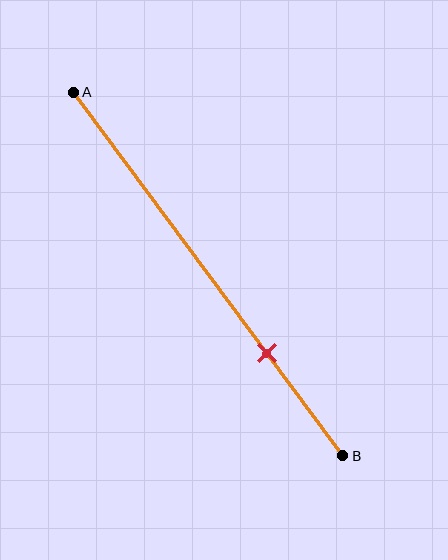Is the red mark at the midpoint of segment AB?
No, the mark is at about 70% from A, not at the 50% midpoint.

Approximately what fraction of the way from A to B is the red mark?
The red mark is approximately 70% of the way from A to B.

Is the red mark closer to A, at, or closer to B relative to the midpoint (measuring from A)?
The red mark is closer to point B than the midpoint of segment AB.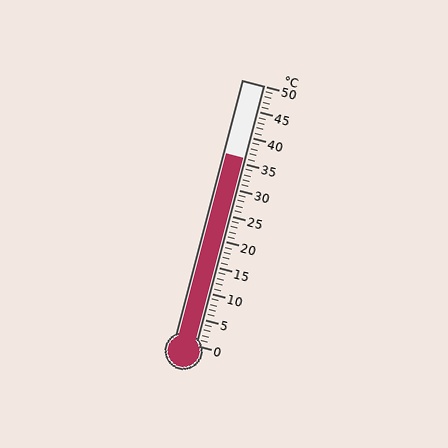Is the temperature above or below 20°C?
The temperature is above 20°C.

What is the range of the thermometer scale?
The thermometer scale ranges from 0°C to 50°C.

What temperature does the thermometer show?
The thermometer shows approximately 36°C.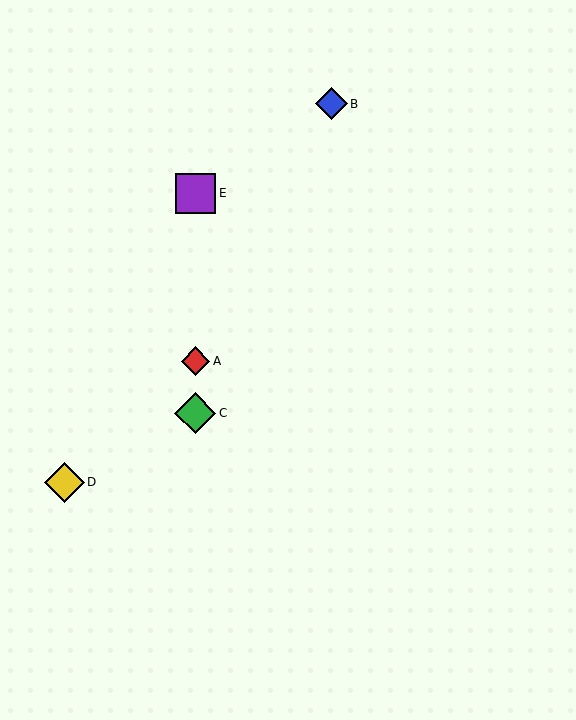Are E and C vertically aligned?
Yes, both are at x≈195.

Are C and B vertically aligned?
No, C is at x≈195 and B is at x≈331.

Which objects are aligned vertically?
Objects A, C, E are aligned vertically.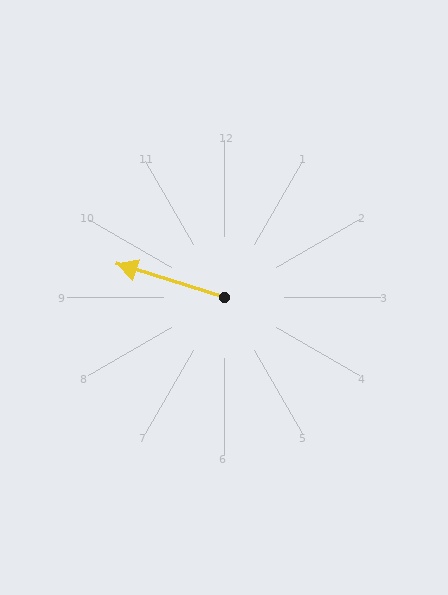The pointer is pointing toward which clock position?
Roughly 10 o'clock.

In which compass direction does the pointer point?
West.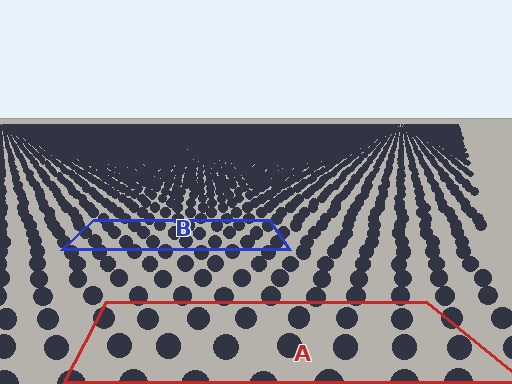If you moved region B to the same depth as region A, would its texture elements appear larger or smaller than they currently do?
They would appear larger. At a closer depth, the same texture elements are projected at a bigger on-screen size.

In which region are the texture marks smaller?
The texture marks are smaller in region B, because it is farther away.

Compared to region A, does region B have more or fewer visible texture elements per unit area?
Region B has more texture elements per unit area — they are packed more densely because it is farther away.